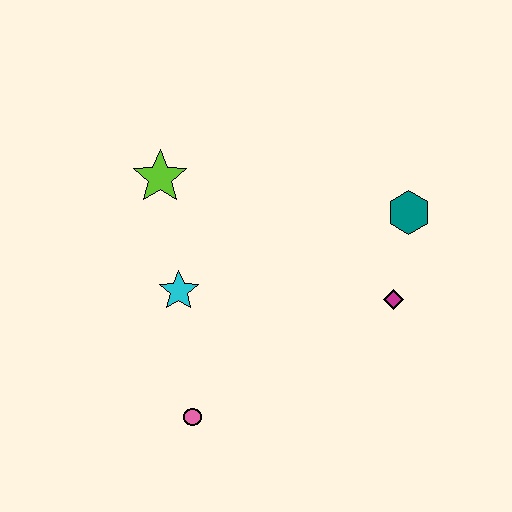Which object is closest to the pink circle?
The cyan star is closest to the pink circle.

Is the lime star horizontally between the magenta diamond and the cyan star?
No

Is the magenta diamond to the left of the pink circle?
No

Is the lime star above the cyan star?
Yes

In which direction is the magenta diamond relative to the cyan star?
The magenta diamond is to the right of the cyan star.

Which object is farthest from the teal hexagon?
The pink circle is farthest from the teal hexagon.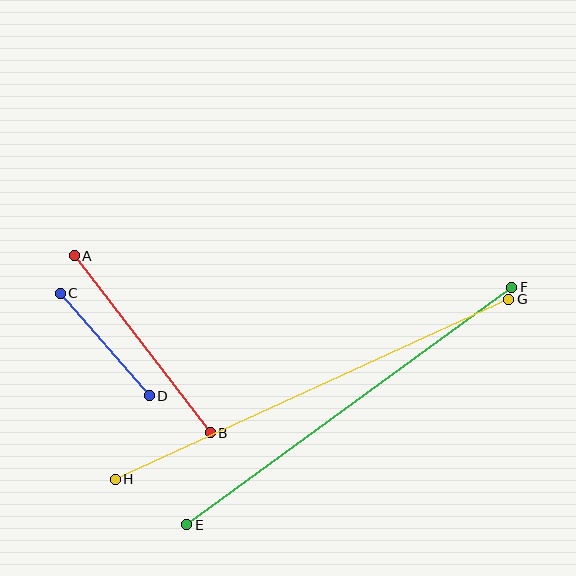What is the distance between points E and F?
The distance is approximately 403 pixels.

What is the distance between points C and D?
The distance is approximately 136 pixels.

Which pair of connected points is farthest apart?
Points G and H are farthest apart.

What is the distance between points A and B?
The distance is approximately 223 pixels.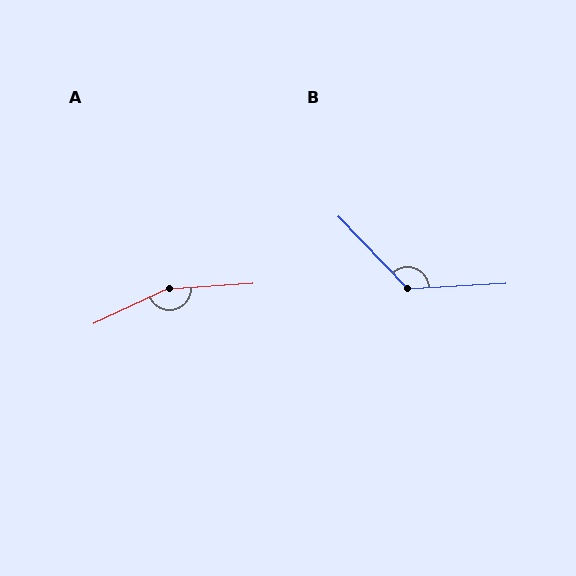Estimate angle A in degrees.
Approximately 159 degrees.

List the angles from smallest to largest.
B (131°), A (159°).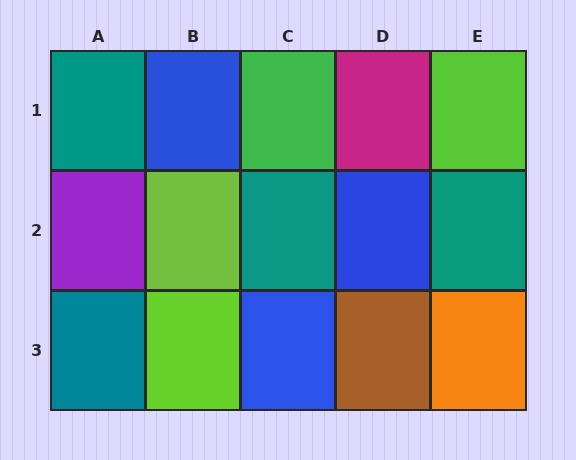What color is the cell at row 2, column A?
Purple.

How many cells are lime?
3 cells are lime.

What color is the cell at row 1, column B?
Blue.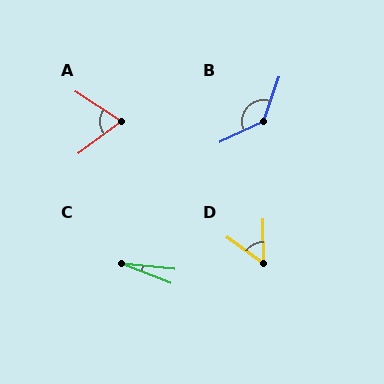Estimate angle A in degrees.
Approximately 70 degrees.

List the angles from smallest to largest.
C (15°), D (54°), A (70°), B (134°).